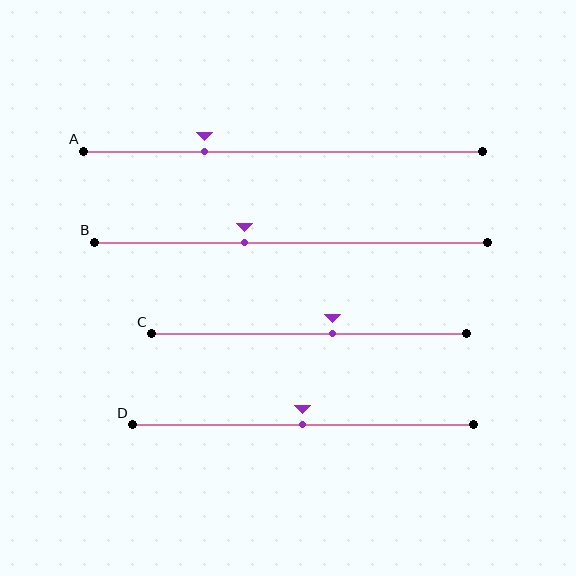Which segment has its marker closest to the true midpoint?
Segment D has its marker closest to the true midpoint.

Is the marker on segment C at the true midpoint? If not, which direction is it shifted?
No, the marker on segment C is shifted to the right by about 7% of the segment length.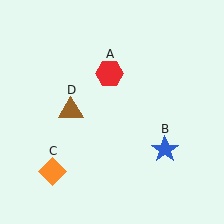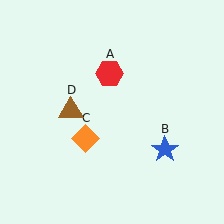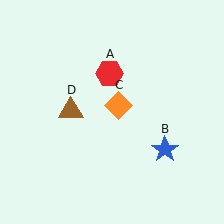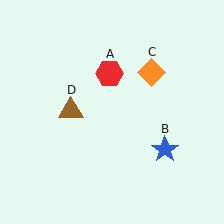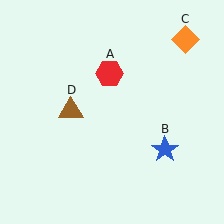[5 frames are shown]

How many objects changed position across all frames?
1 object changed position: orange diamond (object C).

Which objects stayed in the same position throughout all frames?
Red hexagon (object A) and blue star (object B) and brown triangle (object D) remained stationary.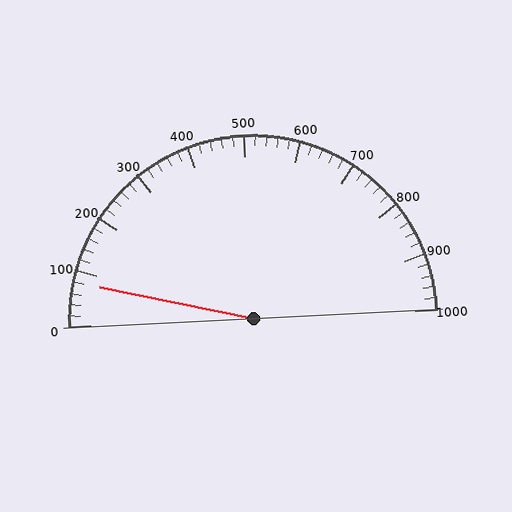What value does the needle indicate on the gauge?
The needle indicates approximately 80.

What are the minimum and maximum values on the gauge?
The gauge ranges from 0 to 1000.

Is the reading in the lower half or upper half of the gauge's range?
The reading is in the lower half of the range (0 to 1000).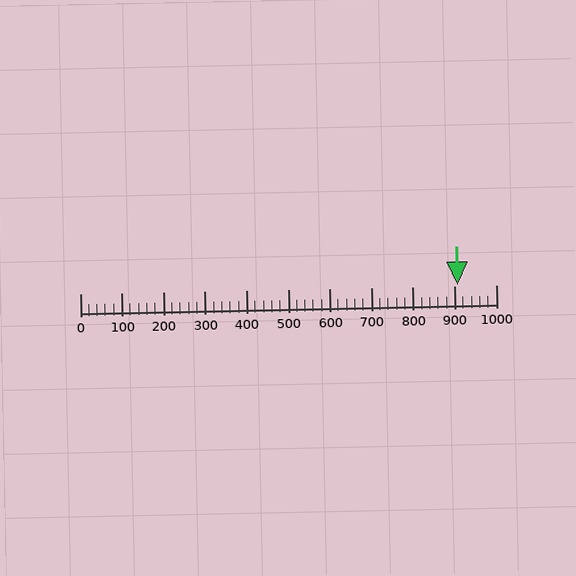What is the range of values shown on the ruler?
The ruler shows values from 0 to 1000.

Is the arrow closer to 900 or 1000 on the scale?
The arrow is closer to 900.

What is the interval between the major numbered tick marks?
The major tick marks are spaced 100 units apart.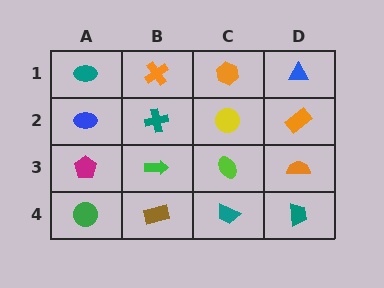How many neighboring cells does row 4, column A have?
2.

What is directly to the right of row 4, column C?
A teal trapezoid.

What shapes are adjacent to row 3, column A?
A blue ellipse (row 2, column A), a green circle (row 4, column A), a green arrow (row 3, column B).